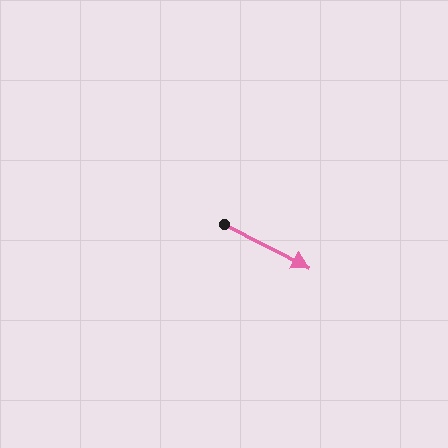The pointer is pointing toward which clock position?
Roughly 4 o'clock.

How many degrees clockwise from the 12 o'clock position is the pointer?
Approximately 117 degrees.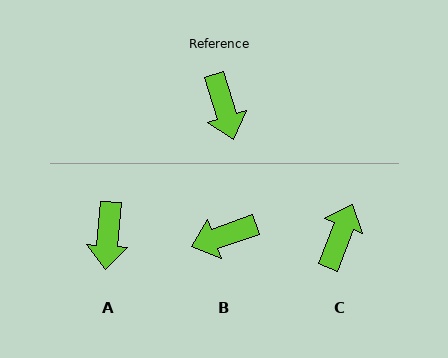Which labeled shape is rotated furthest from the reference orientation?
C, about 142 degrees away.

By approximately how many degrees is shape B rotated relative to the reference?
Approximately 88 degrees clockwise.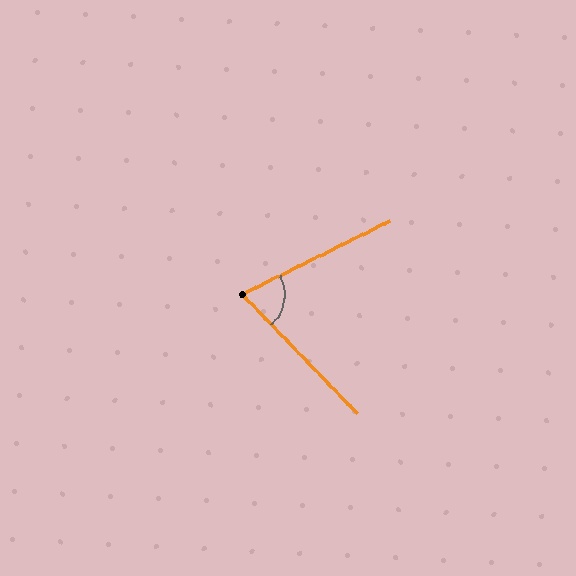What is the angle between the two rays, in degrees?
Approximately 73 degrees.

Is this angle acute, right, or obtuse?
It is acute.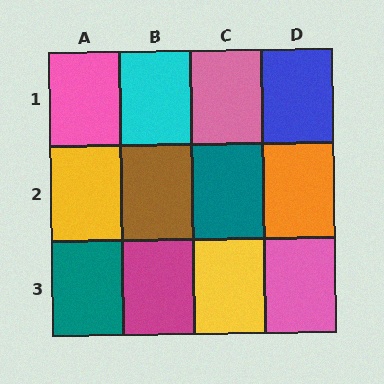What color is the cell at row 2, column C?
Teal.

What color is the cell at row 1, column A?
Pink.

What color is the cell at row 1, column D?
Blue.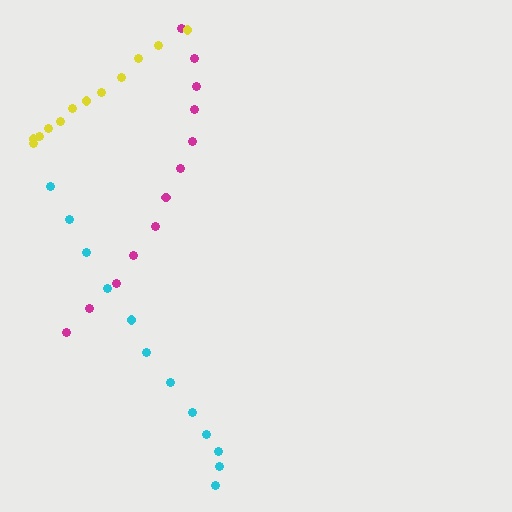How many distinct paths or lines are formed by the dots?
There are 3 distinct paths.